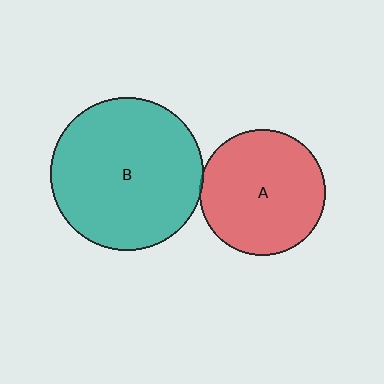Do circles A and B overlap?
Yes.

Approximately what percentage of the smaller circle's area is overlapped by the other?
Approximately 5%.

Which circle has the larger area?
Circle B (teal).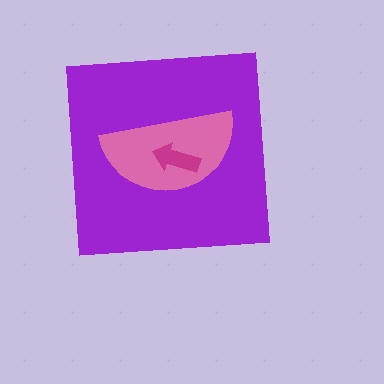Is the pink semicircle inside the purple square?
Yes.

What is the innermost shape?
The magenta arrow.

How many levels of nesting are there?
3.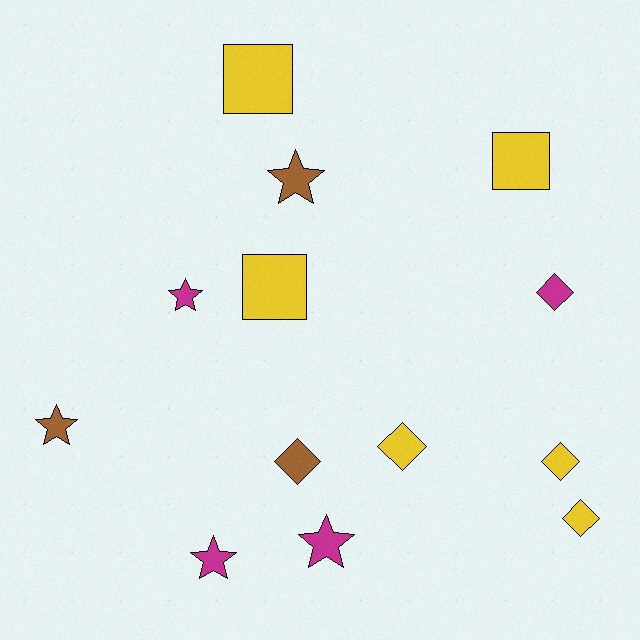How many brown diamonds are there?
There is 1 brown diamond.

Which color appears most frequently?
Yellow, with 6 objects.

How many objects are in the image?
There are 13 objects.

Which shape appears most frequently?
Diamond, with 5 objects.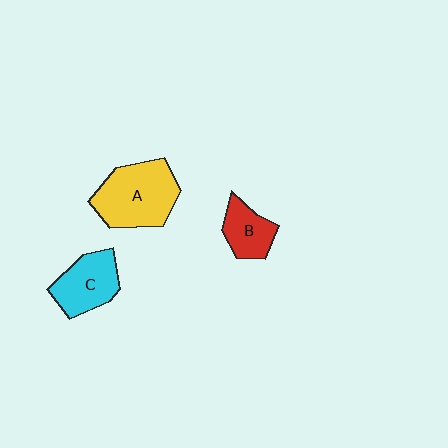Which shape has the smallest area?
Shape B (red).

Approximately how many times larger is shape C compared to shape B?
Approximately 1.4 times.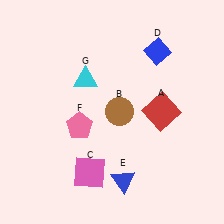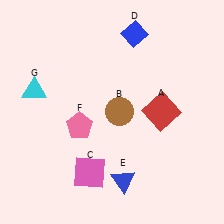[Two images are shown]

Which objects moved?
The objects that moved are: the blue diamond (D), the cyan triangle (G).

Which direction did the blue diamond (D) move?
The blue diamond (D) moved left.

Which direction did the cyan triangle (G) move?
The cyan triangle (G) moved left.